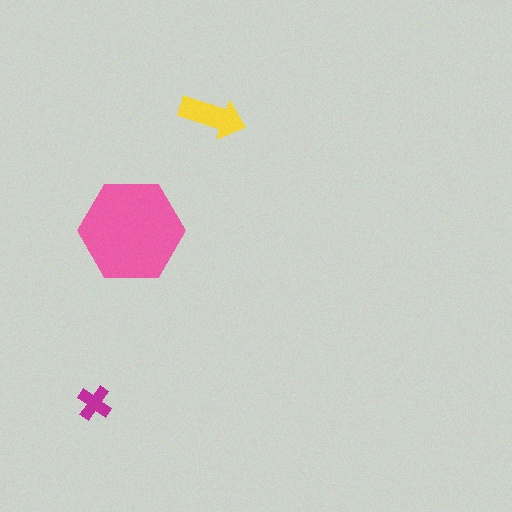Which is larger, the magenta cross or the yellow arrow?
The yellow arrow.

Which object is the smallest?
The magenta cross.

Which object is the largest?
The pink hexagon.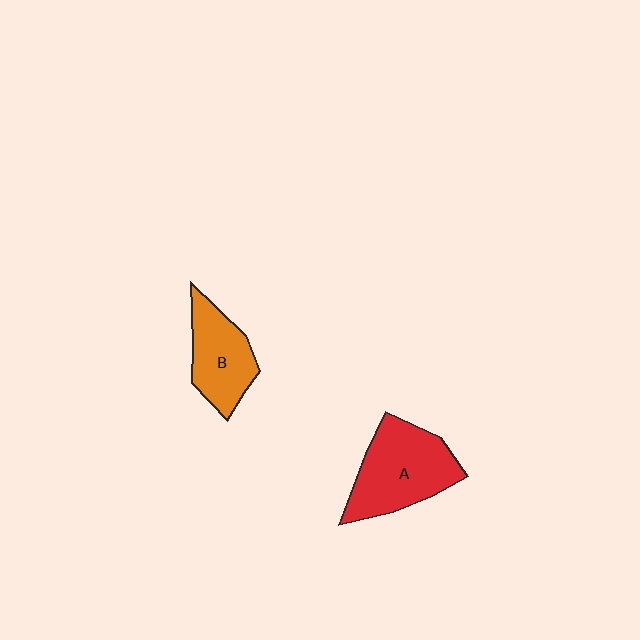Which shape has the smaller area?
Shape B (orange).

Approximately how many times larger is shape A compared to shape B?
Approximately 1.4 times.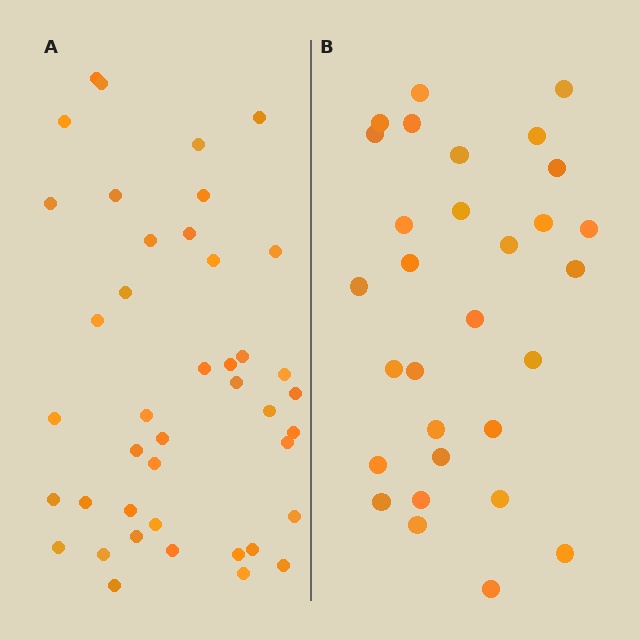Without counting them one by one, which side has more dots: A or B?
Region A (the left region) has more dots.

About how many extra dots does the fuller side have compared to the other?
Region A has roughly 12 or so more dots than region B.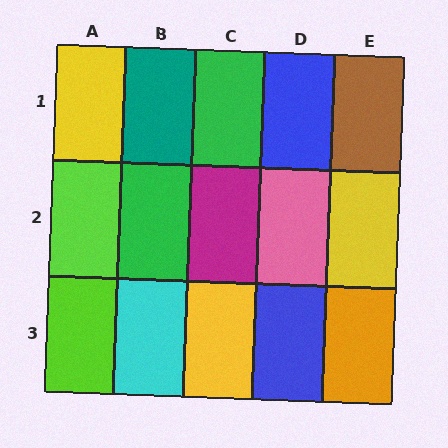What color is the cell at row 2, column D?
Pink.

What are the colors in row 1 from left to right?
Yellow, teal, green, blue, brown.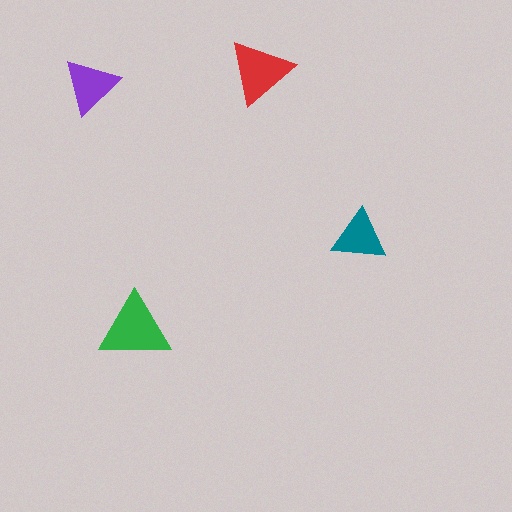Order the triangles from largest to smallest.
the green one, the red one, the purple one, the teal one.